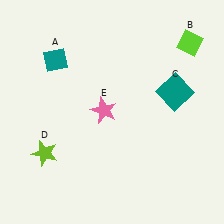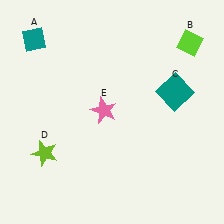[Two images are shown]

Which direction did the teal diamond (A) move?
The teal diamond (A) moved left.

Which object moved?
The teal diamond (A) moved left.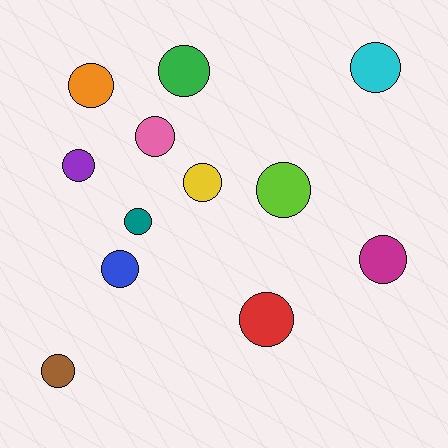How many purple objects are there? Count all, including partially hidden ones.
There is 1 purple object.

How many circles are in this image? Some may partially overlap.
There are 12 circles.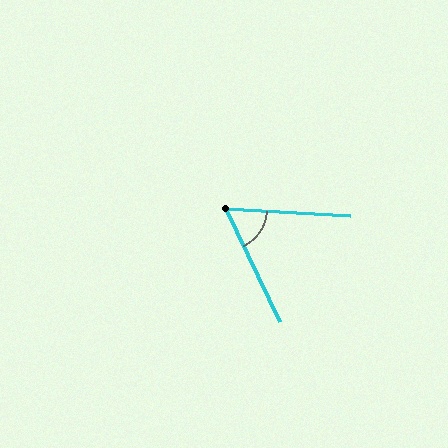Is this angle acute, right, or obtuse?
It is acute.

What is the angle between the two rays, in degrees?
Approximately 61 degrees.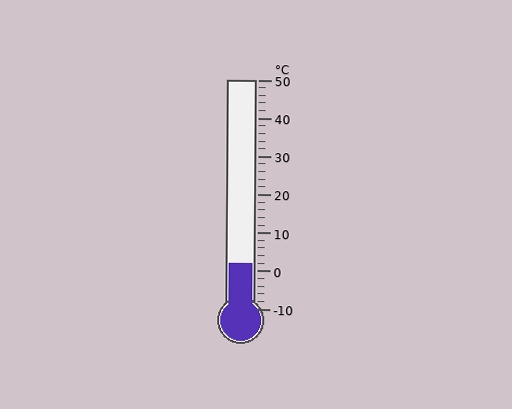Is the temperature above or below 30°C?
The temperature is below 30°C.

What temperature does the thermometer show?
The thermometer shows approximately 2°C.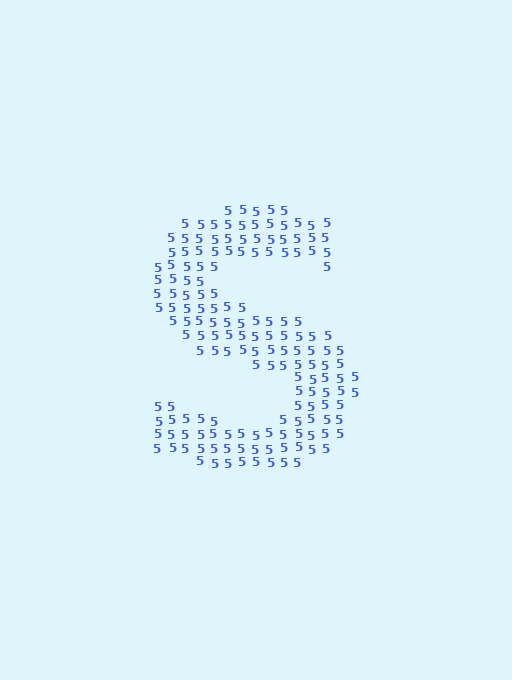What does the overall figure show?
The overall figure shows the letter S.